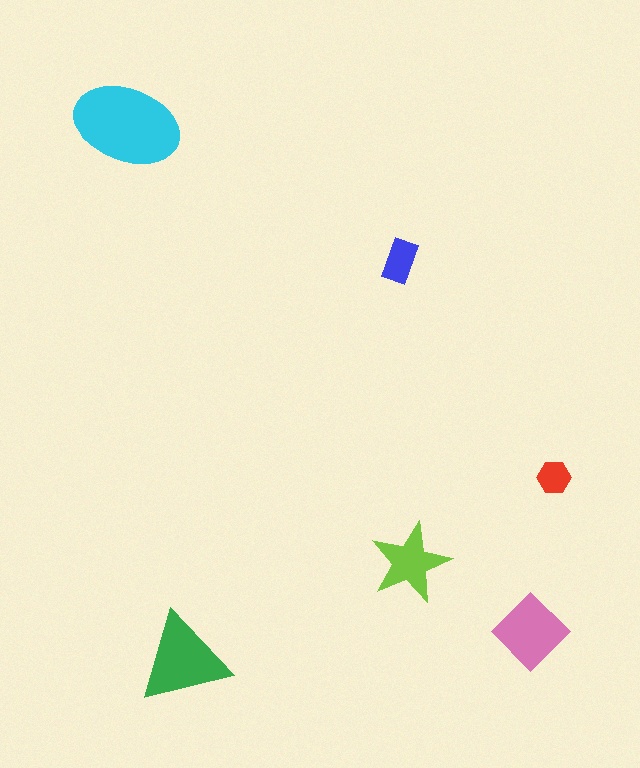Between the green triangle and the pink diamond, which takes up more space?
The green triangle.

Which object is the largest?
The cyan ellipse.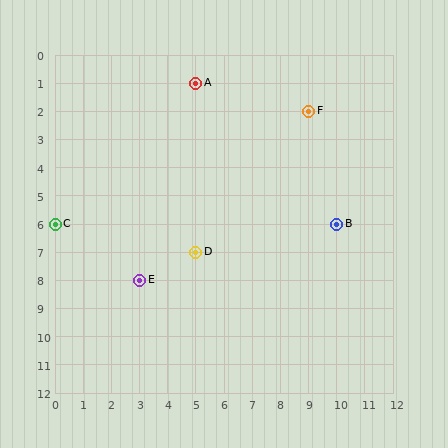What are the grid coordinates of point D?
Point D is at grid coordinates (5, 7).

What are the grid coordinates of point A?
Point A is at grid coordinates (5, 1).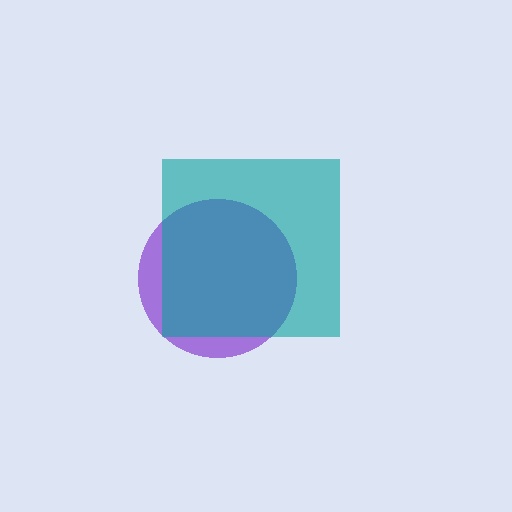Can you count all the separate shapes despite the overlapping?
Yes, there are 2 separate shapes.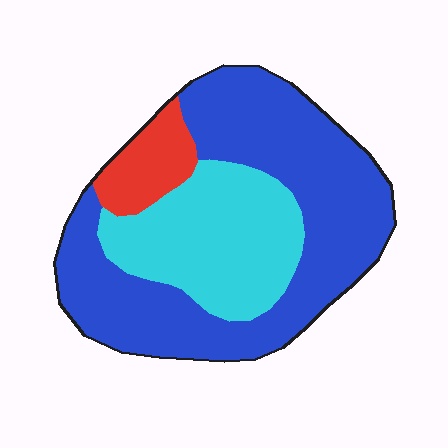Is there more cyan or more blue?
Blue.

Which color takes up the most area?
Blue, at roughly 60%.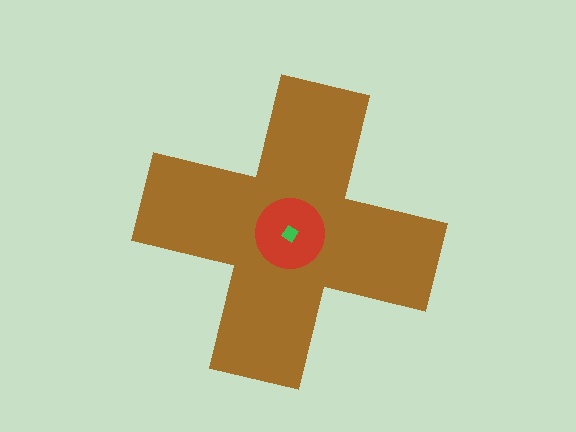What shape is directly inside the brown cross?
The red circle.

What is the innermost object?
The green diamond.